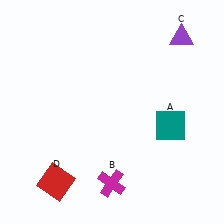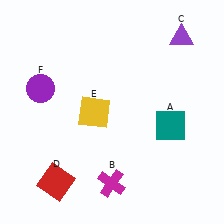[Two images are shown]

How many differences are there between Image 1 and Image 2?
There are 2 differences between the two images.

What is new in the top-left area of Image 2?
A purple circle (F) was added in the top-left area of Image 2.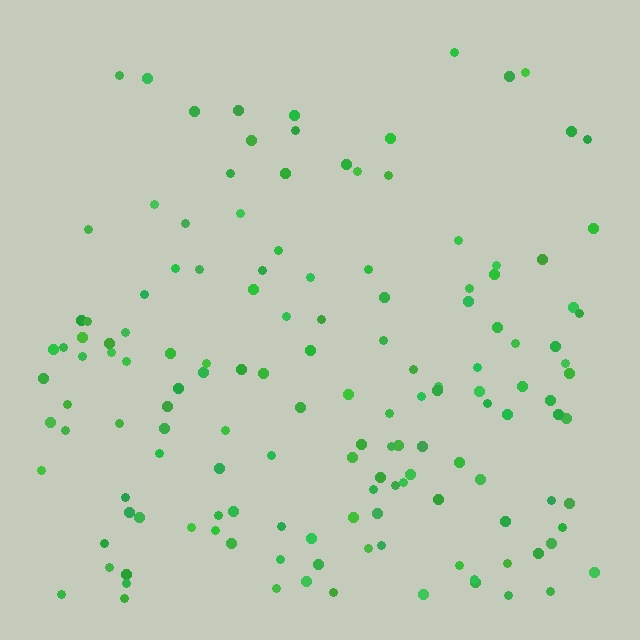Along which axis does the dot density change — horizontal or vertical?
Vertical.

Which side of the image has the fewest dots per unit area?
The top.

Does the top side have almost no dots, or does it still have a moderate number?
Still a moderate number, just noticeably fewer than the bottom.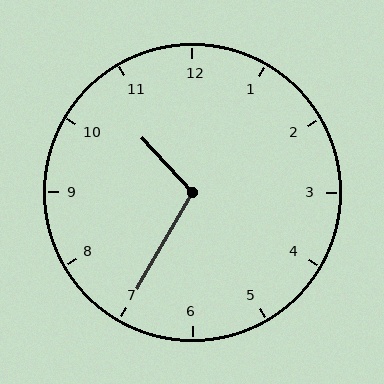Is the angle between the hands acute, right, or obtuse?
It is obtuse.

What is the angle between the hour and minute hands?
Approximately 108 degrees.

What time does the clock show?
10:35.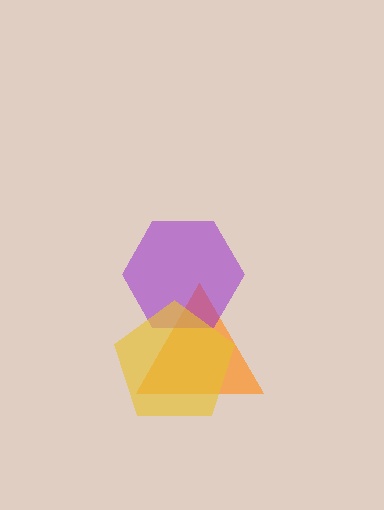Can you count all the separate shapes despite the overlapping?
Yes, there are 3 separate shapes.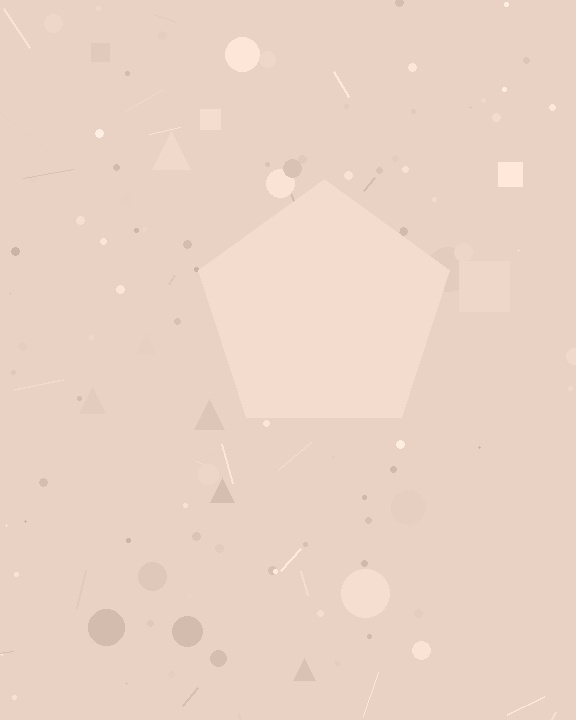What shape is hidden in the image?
A pentagon is hidden in the image.